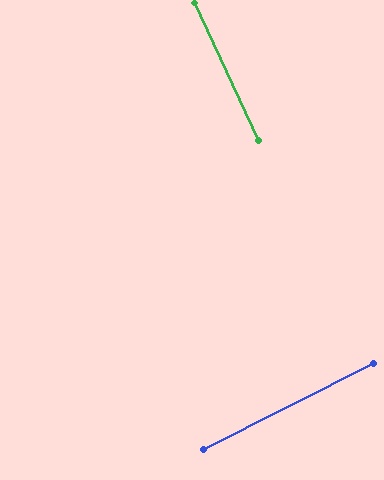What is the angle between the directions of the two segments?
Approximately 88 degrees.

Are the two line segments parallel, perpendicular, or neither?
Perpendicular — they meet at approximately 88°.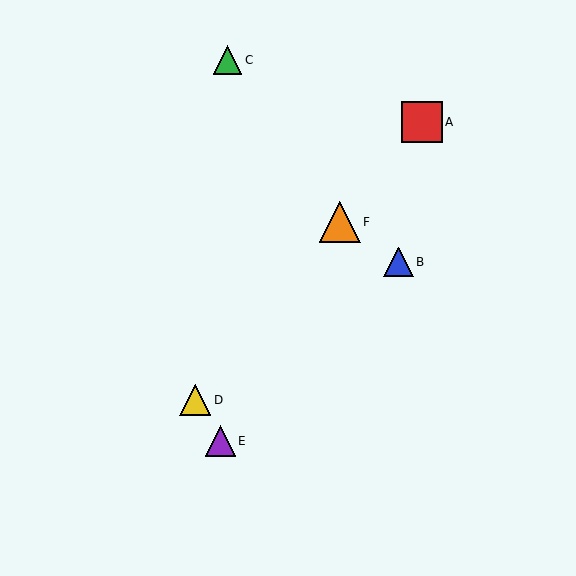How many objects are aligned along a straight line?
3 objects (A, D, F) are aligned along a straight line.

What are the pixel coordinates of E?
Object E is at (220, 441).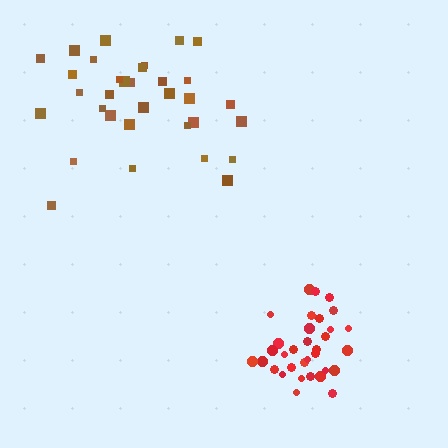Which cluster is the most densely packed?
Red.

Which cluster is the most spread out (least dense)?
Brown.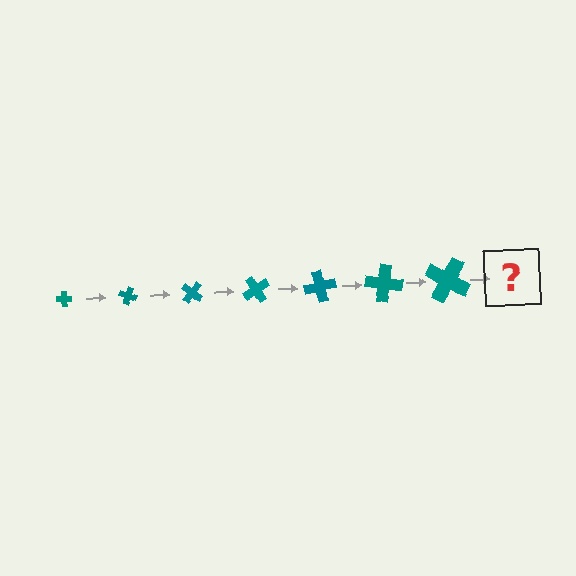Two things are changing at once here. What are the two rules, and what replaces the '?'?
The two rules are that the cross grows larger each step and it rotates 20 degrees each step. The '?' should be a cross, larger than the previous one and rotated 140 degrees from the start.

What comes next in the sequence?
The next element should be a cross, larger than the previous one and rotated 140 degrees from the start.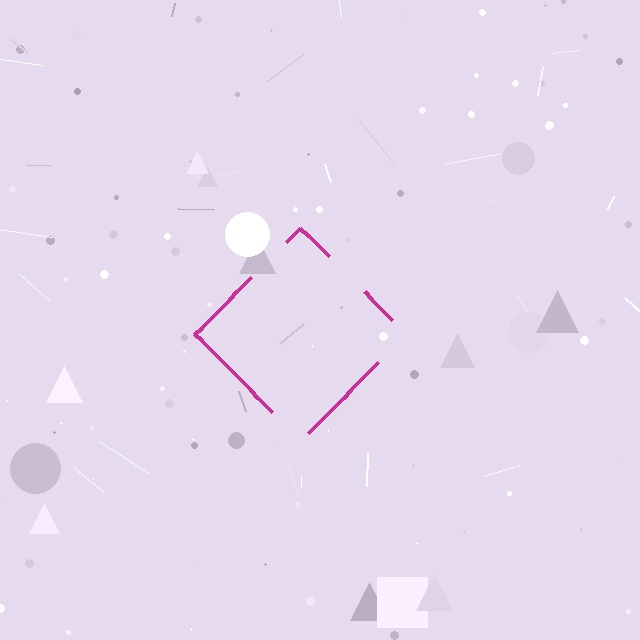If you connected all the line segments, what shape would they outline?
They would outline a diamond.